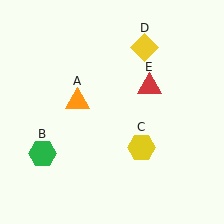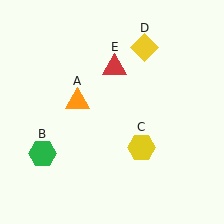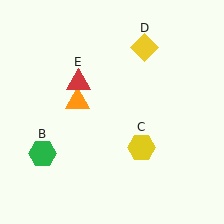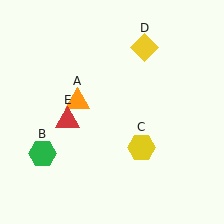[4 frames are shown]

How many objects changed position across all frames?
1 object changed position: red triangle (object E).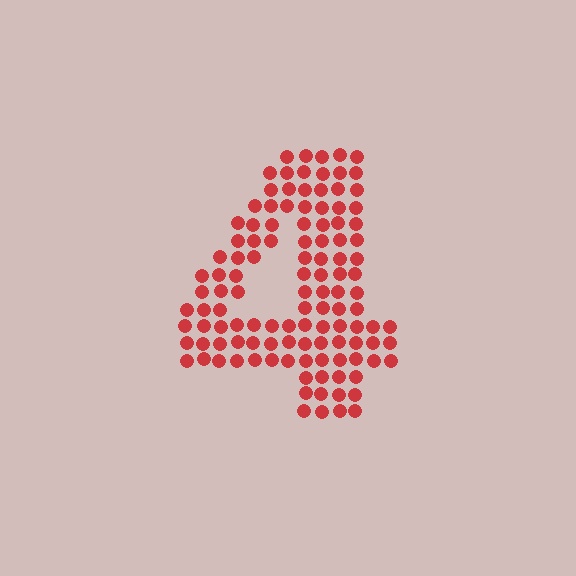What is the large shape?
The large shape is the digit 4.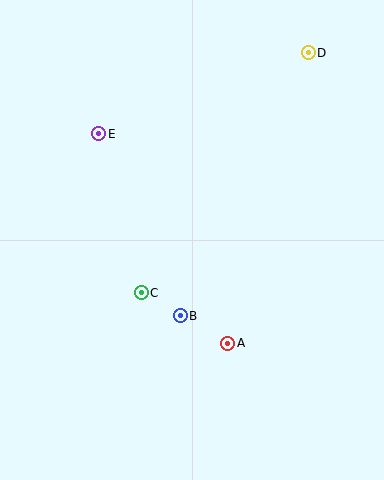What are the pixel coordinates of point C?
Point C is at (141, 293).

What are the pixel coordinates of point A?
Point A is at (228, 343).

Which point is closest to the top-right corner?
Point D is closest to the top-right corner.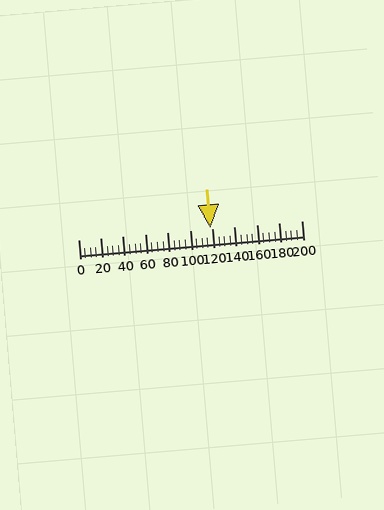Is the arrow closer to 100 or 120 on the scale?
The arrow is closer to 120.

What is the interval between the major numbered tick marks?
The major tick marks are spaced 20 units apart.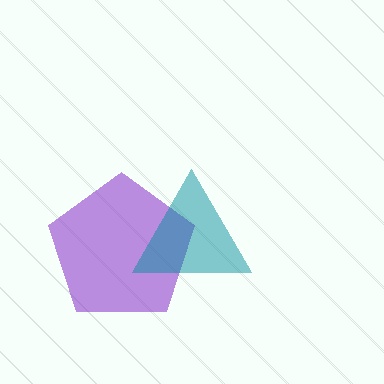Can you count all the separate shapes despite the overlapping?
Yes, there are 2 separate shapes.